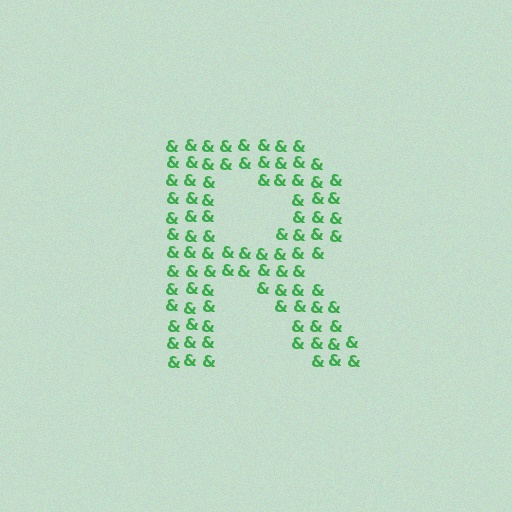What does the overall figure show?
The overall figure shows the letter R.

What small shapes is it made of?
It is made of small ampersands.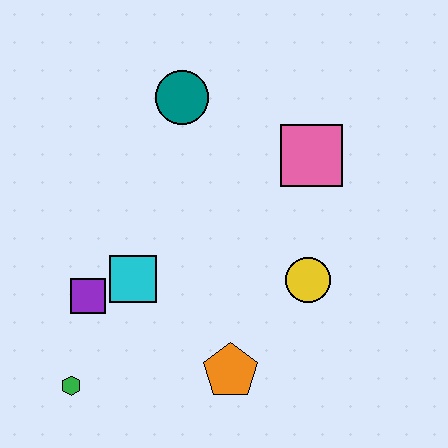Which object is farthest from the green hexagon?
The pink square is farthest from the green hexagon.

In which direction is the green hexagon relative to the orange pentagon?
The green hexagon is to the left of the orange pentagon.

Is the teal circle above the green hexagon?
Yes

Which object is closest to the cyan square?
The purple square is closest to the cyan square.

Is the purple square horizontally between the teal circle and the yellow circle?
No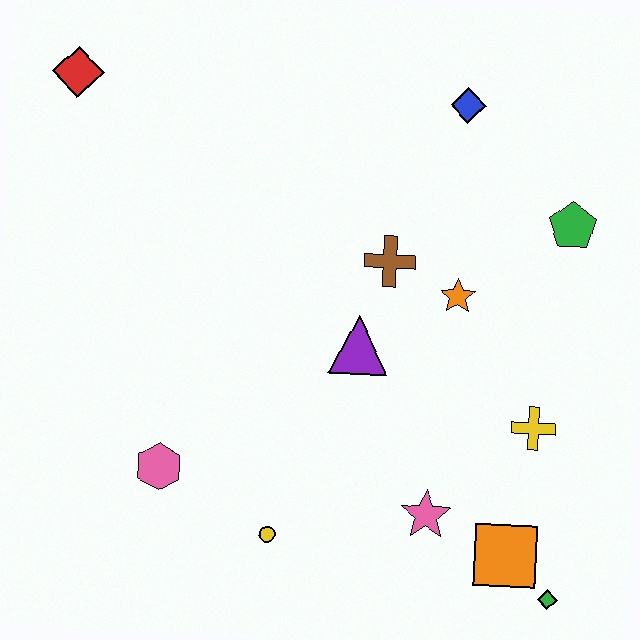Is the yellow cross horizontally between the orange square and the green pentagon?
Yes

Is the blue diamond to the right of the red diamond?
Yes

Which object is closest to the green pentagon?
The orange star is closest to the green pentagon.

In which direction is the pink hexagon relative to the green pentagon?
The pink hexagon is to the left of the green pentagon.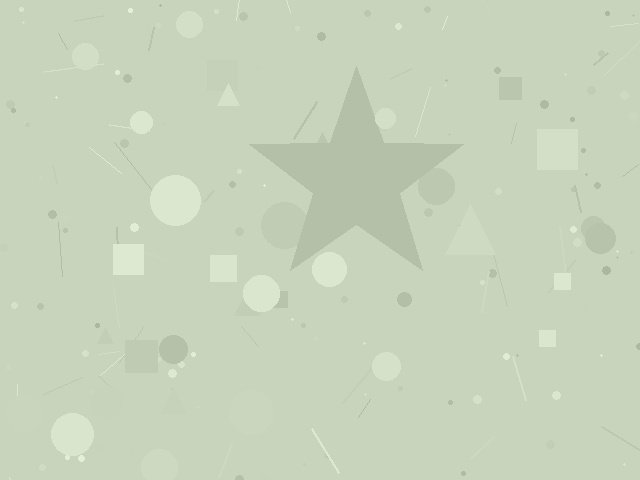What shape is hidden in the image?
A star is hidden in the image.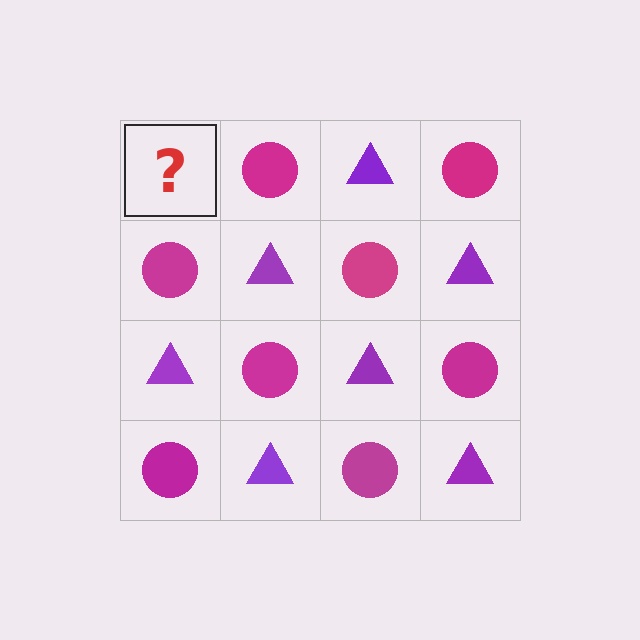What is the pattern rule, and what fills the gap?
The rule is that it alternates purple triangle and magenta circle in a checkerboard pattern. The gap should be filled with a purple triangle.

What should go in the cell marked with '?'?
The missing cell should contain a purple triangle.